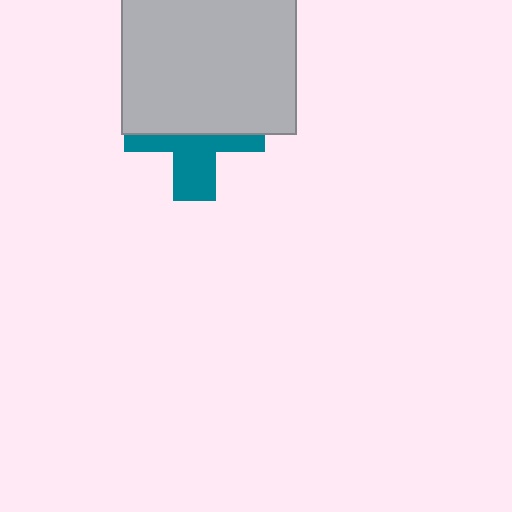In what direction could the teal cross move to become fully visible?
The teal cross could move down. That would shift it out from behind the light gray square entirely.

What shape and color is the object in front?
The object in front is a light gray square.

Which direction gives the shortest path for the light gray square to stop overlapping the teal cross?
Moving up gives the shortest separation.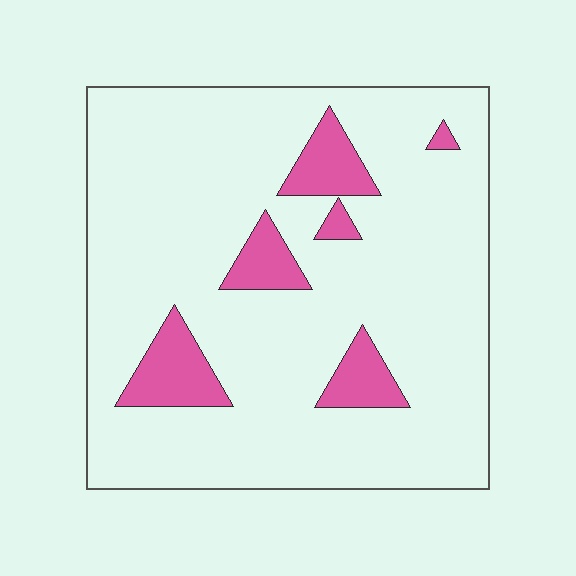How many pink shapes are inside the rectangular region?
6.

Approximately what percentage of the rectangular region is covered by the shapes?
Approximately 15%.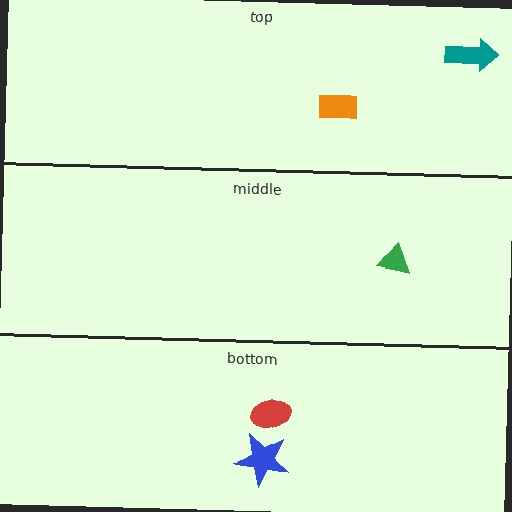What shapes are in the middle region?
The green triangle.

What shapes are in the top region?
The orange rectangle, the teal arrow.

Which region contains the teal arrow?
The top region.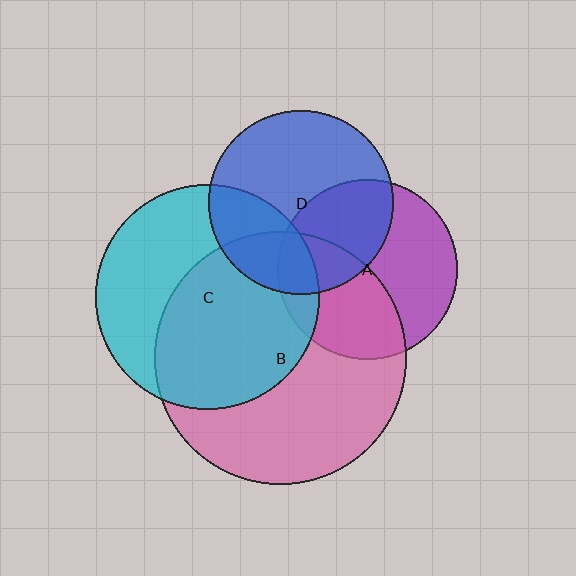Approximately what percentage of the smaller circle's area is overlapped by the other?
Approximately 40%.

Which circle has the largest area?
Circle B (pink).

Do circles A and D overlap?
Yes.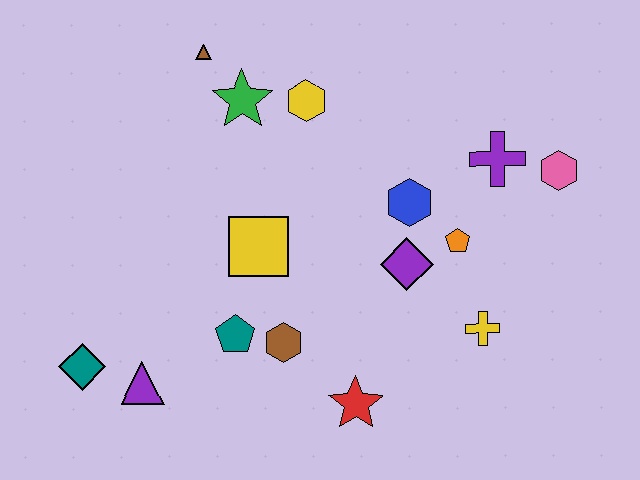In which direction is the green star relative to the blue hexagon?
The green star is to the left of the blue hexagon.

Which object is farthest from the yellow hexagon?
The teal diamond is farthest from the yellow hexagon.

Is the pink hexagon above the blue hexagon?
Yes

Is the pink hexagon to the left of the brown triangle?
No